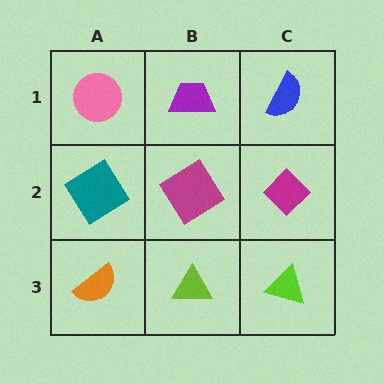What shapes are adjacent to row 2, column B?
A purple trapezoid (row 1, column B), a lime triangle (row 3, column B), a teal diamond (row 2, column A), a magenta diamond (row 2, column C).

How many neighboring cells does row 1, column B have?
3.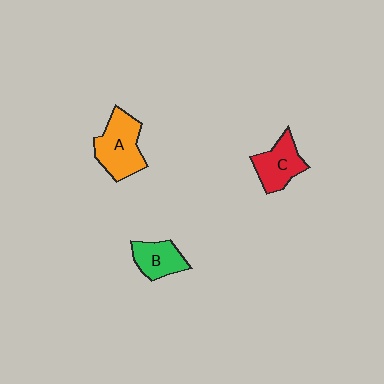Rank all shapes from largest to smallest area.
From largest to smallest: A (orange), C (red), B (green).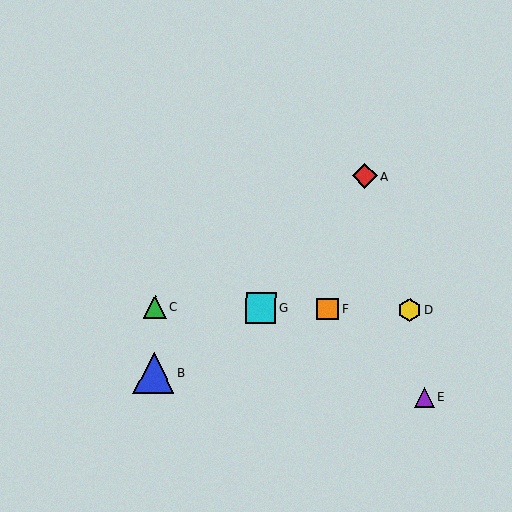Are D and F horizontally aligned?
Yes, both are at y≈310.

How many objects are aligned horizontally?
4 objects (C, D, F, G) are aligned horizontally.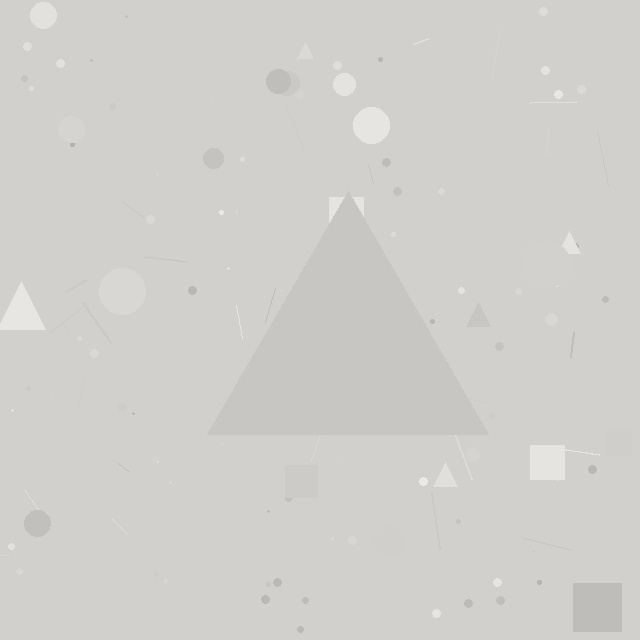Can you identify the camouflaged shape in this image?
The camouflaged shape is a triangle.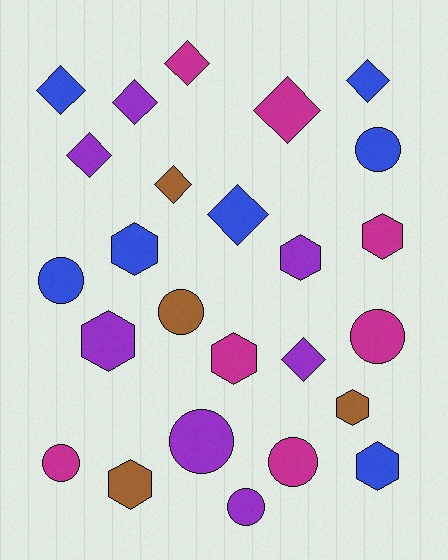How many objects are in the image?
There are 25 objects.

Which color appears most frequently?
Magenta, with 7 objects.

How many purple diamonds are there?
There are 3 purple diamonds.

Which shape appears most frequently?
Diamond, with 9 objects.